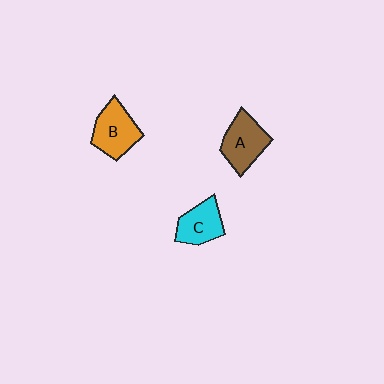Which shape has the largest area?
Shape B (orange).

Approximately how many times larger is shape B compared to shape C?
Approximately 1.2 times.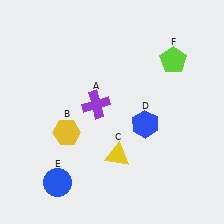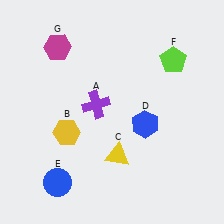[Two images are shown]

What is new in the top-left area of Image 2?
A magenta hexagon (G) was added in the top-left area of Image 2.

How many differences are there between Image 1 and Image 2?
There is 1 difference between the two images.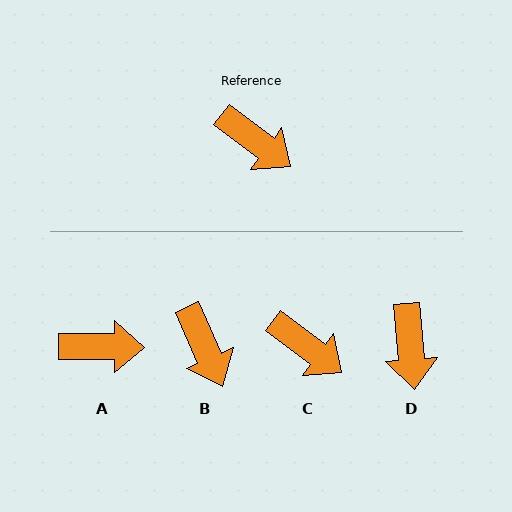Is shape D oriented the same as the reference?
No, it is off by about 48 degrees.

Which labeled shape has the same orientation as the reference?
C.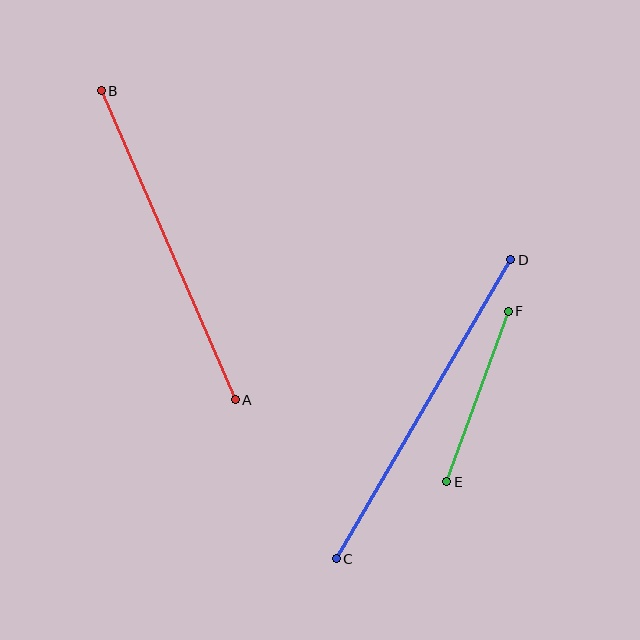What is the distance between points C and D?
The distance is approximately 346 pixels.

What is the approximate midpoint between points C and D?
The midpoint is at approximately (423, 409) pixels.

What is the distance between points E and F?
The distance is approximately 181 pixels.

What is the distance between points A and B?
The distance is approximately 337 pixels.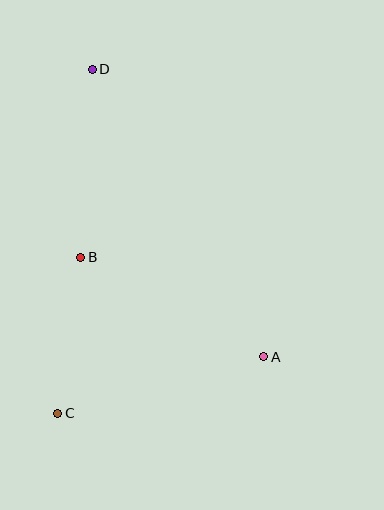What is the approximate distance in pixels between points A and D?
The distance between A and D is approximately 335 pixels.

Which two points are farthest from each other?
Points C and D are farthest from each other.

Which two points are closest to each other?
Points B and C are closest to each other.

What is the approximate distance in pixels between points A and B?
The distance between A and B is approximately 208 pixels.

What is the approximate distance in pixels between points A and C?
The distance between A and C is approximately 213 pixels.